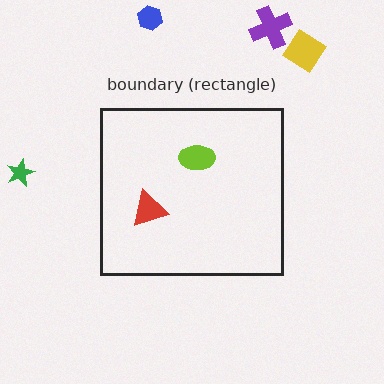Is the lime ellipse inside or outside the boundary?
Inside.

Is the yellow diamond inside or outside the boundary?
Outside.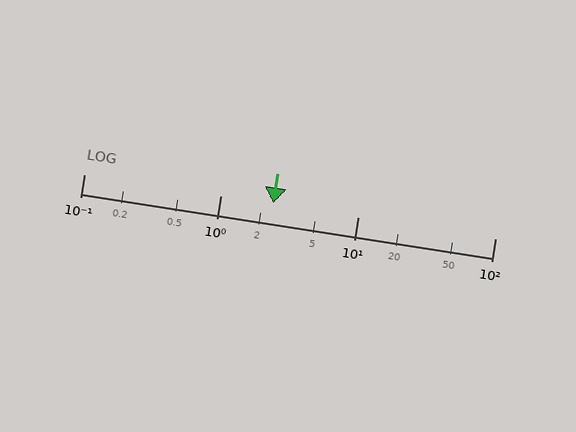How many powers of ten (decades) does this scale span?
The scale spans 3 decades, from 0.1 to 100.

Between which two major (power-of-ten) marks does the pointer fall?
The pointer is between 1 and 10.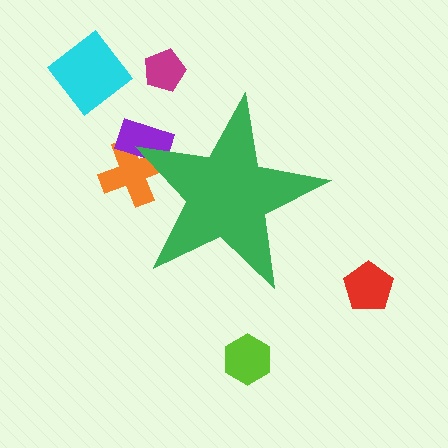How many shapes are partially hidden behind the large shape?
2 shapes are partially hidden.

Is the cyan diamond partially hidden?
No, the cyan diamond is fully visible.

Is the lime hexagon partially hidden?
No, the lime hexagon is fully visible.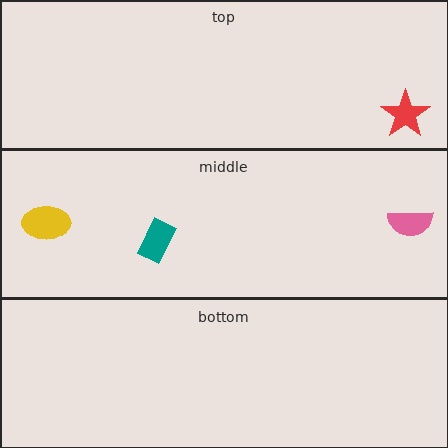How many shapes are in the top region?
1.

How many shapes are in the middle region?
3.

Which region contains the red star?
The top region.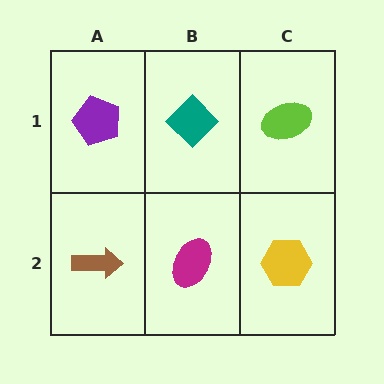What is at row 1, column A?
A purple pentagon.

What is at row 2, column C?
A yellow hexagon.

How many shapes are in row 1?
3 shapes.